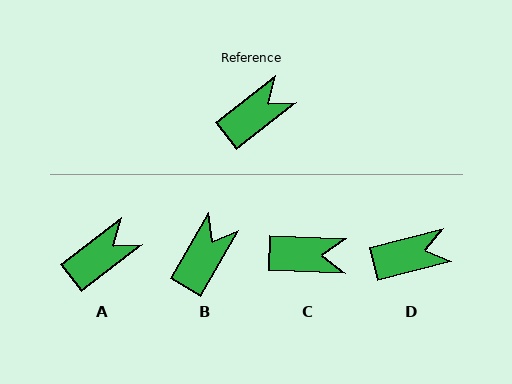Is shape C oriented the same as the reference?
No, it is off by about 40 degrees.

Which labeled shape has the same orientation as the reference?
A.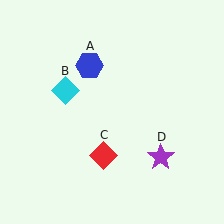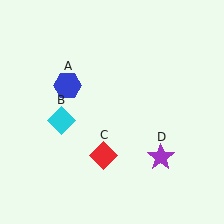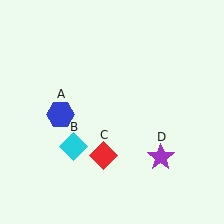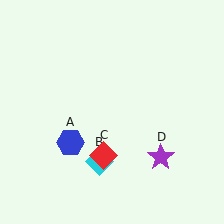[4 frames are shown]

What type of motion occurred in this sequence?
The blue hexagon (object A), cyan diamond (object B) rotated counterclockwise around the center of the scene.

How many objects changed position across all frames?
2 objects changed position: blue hexagon (object A), cyan diamond (object B).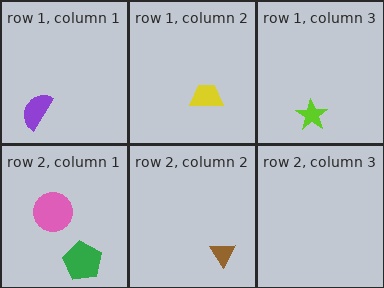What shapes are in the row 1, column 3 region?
The lime star.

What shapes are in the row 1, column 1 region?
The purple semicircle.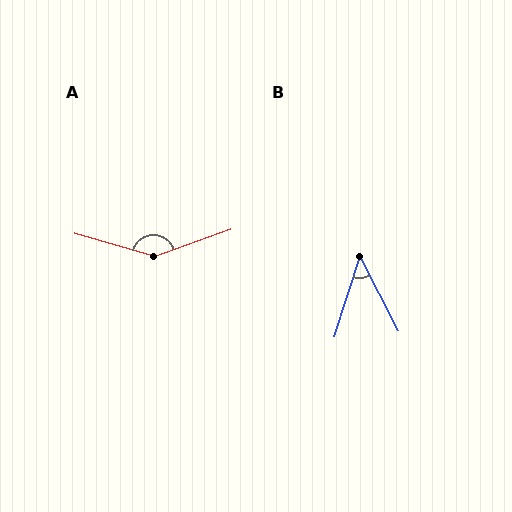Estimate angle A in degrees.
Approximately 144 degrees.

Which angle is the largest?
A, at approximately 144 degrees.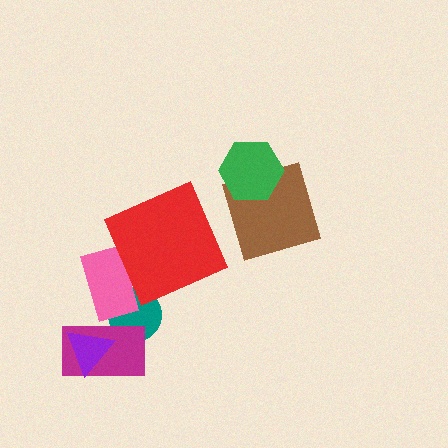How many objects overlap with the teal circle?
2 objects overlap with the teal circle.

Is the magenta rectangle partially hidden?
Yes, it is partially covered by another shape.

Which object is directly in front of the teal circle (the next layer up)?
The magenta rectangle is directly in front of the teal circle.